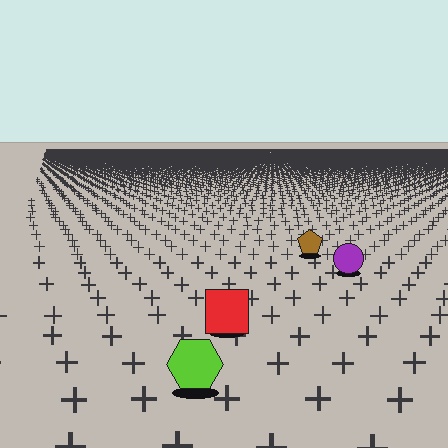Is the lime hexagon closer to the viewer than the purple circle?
Yes. The lime hexagon is closer — you can tell from the texture gradient: the ground texture is coarser near it.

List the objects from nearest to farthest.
From nearest to farthest: the lime hexagon, the red square, the purple circle, the brown pentagon.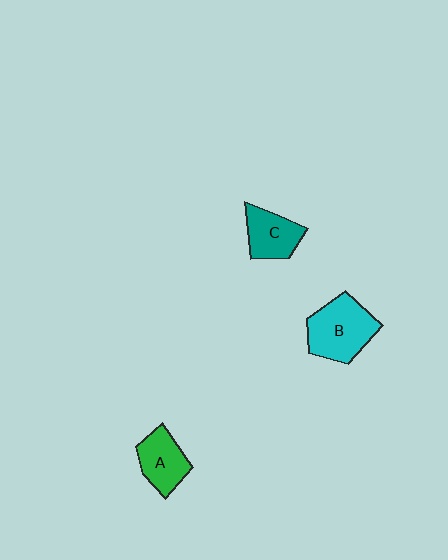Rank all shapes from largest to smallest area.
From largest to smallest: B (cyan), A (green), C (teal).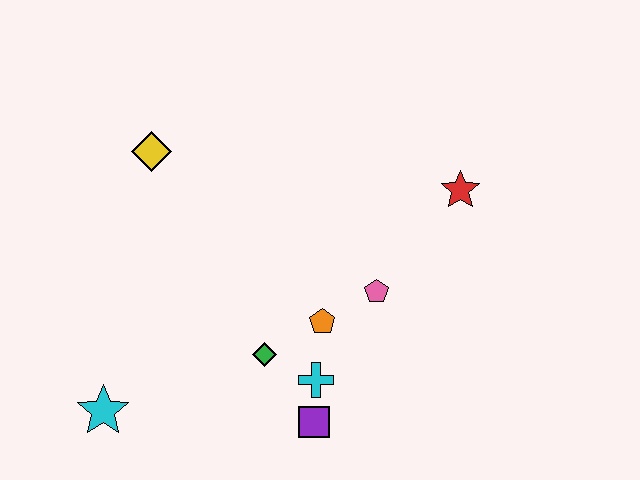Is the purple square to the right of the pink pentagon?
No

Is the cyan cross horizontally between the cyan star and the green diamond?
No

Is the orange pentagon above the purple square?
Yes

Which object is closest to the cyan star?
The green diamond is closest to the cyan star.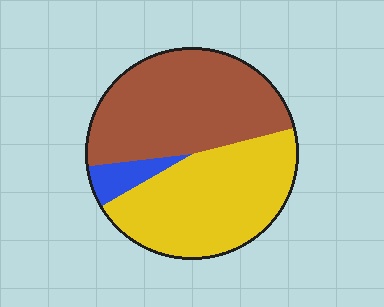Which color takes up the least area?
Blue, at roughly 5%.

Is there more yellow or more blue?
Yellow.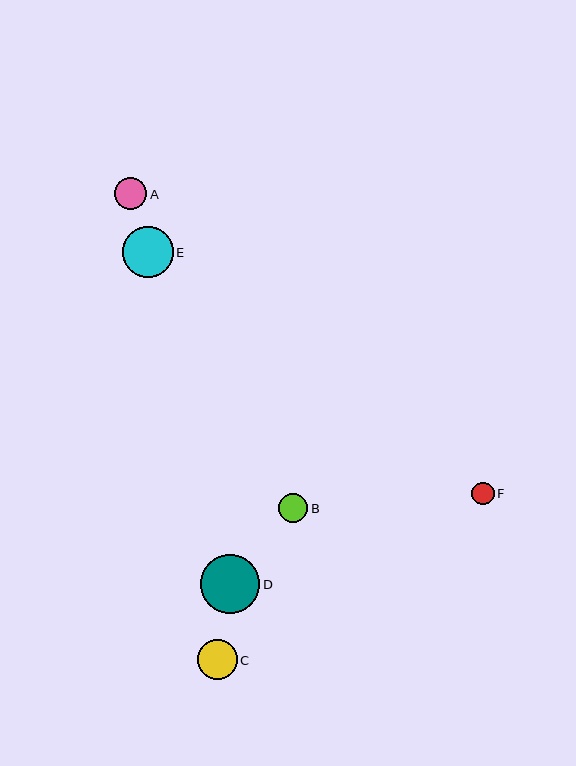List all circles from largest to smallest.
From largest to smallest: D, E, C, A, B, F.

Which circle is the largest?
Circle D is the largest with a size of approximately 59 pixels.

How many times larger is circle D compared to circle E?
Circle D is approximately 1.2 times the size of circle E.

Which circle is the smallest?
Circle F is the smallest with a size of approximately 23 pixels.